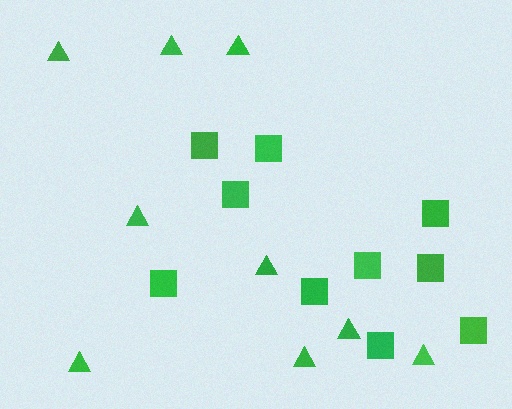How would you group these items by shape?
There are 2 groups: one group of triangles (9) and one group of squares (10).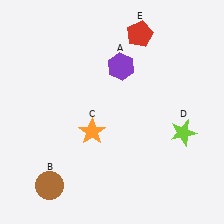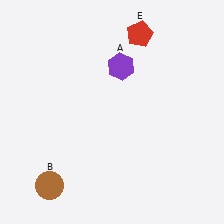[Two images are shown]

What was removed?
The orange star (C), the lime star (D) were removed in Image 2.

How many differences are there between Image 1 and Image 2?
There are 2 differences between the two images.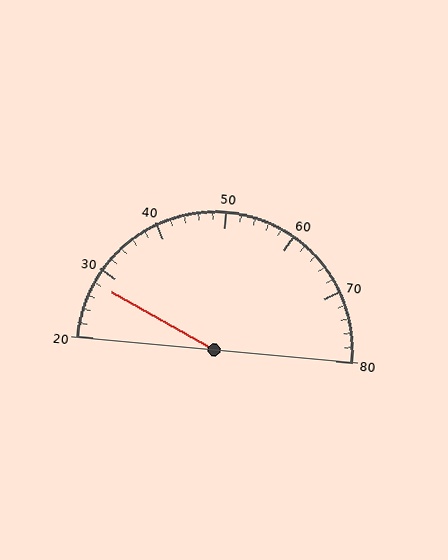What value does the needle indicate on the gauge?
The needle indicates approximately 28.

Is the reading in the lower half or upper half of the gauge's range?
The reading is in the lower half of the range (20 to 80).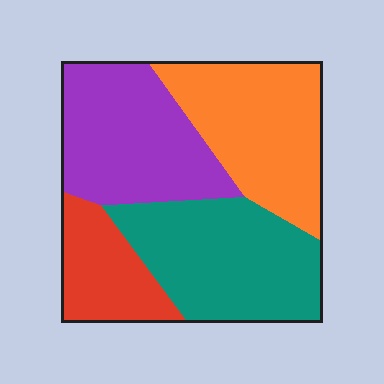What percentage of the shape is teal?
Teal covers roughly 30% of the shape.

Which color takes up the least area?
Red, at roughly 15%.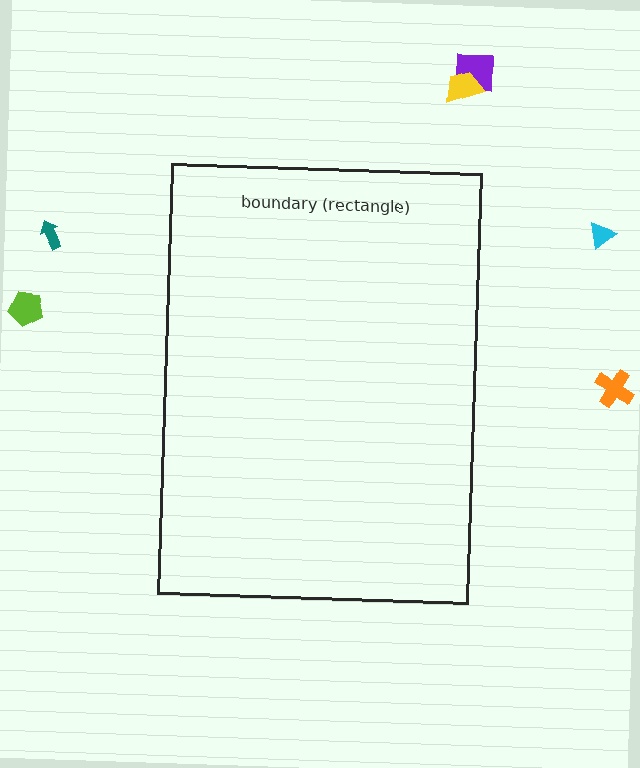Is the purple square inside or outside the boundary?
Outside.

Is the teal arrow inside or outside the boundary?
Outside.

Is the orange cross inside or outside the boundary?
Outside.